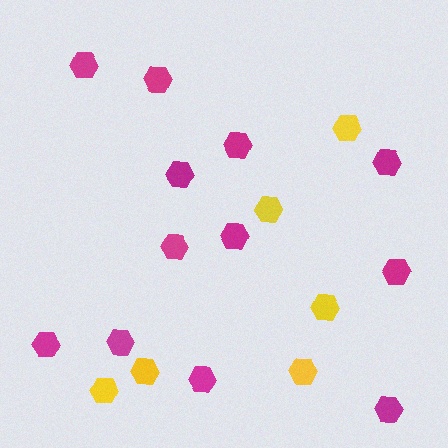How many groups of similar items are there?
There are 2 groups: one group of magenta hexagons (12) and one group of yellow hexagons (6).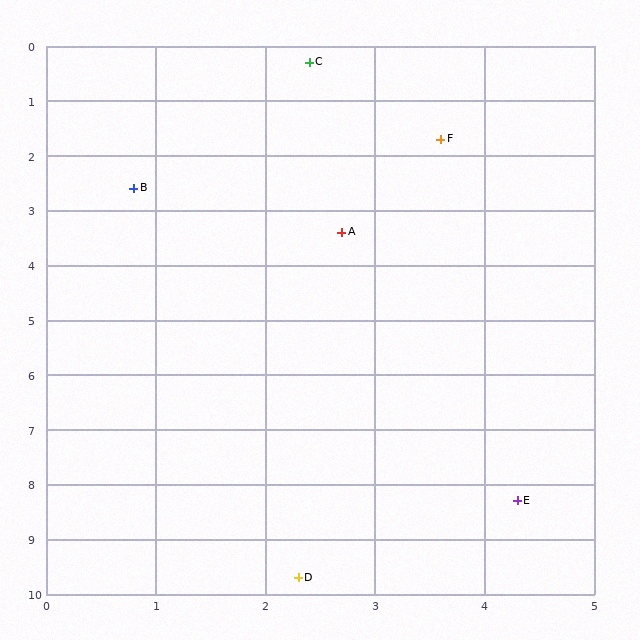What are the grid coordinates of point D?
Point D is at approximately (2.3, 9.7).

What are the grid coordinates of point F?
Point F is at approximately (3.6, 1.7).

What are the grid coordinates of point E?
Point E is at approximately (4.3, 8.3).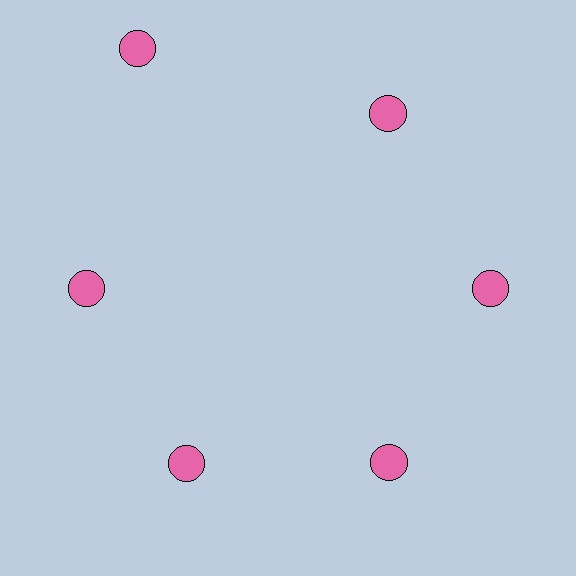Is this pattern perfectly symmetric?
No. The 6 pink circles are arranged in a ring, but one element near the 11 o'clock position is pushed outward from the center, breaking the 6-fold rotational symmetry.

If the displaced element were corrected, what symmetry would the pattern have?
It would have 6-fold rotational symmetry — the pattern would map onto itself every 60 degrees.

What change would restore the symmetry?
The symmetry would be restored by moving it inward, back onto the ring so that all 6 circles sit at equal angles and equal distance from the center.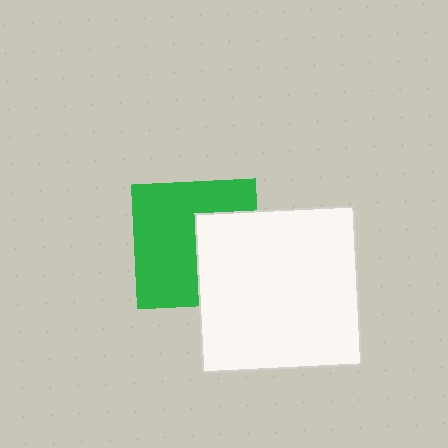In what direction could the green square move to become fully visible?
The green square could move left. That would shift it out from behind the white square entirely.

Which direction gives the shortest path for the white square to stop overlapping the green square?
Moving right gives the shortest separation.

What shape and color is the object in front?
The object in front is a white square.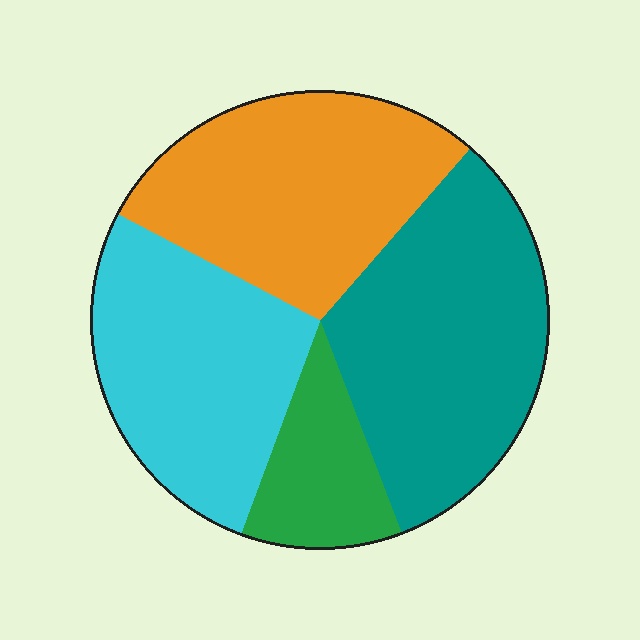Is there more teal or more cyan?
Teal.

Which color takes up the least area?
Green, at roughly 10%.